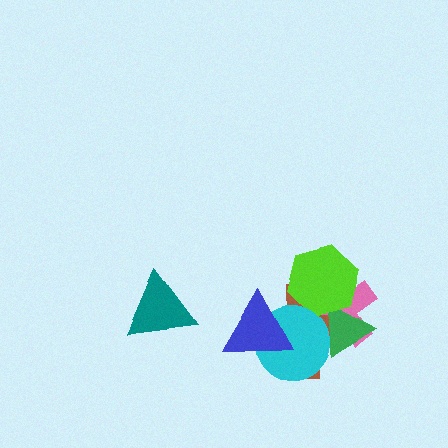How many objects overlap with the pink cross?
4 objects overlap with the pink cross.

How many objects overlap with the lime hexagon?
3 objects overlap with the lime hexagon.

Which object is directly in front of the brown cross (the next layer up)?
The green triangle is directly in front of the brown cross.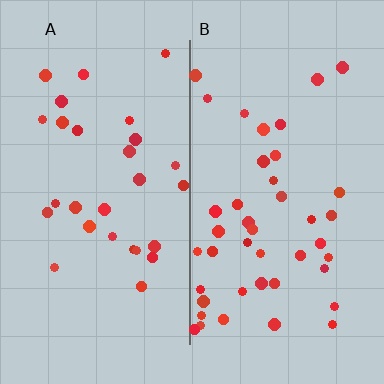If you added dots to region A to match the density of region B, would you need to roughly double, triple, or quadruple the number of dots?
Approximately double.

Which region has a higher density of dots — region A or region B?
B (the right).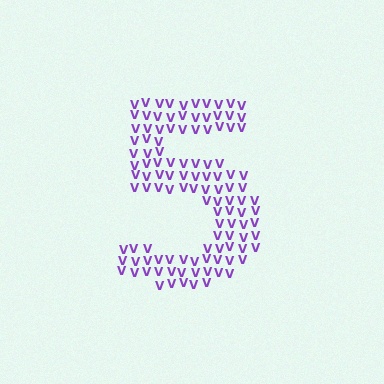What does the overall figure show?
The overall figure shows the digit 5.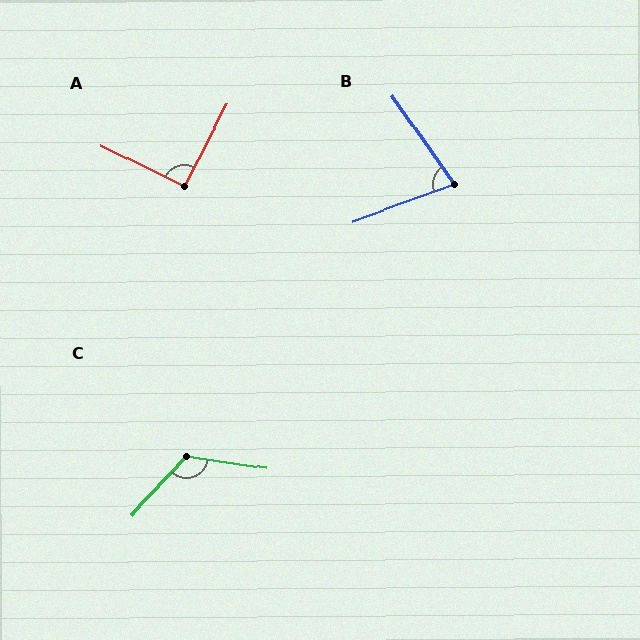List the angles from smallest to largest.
B (75°), A (91°), C (124°).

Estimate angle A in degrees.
Approximately 91 degrees.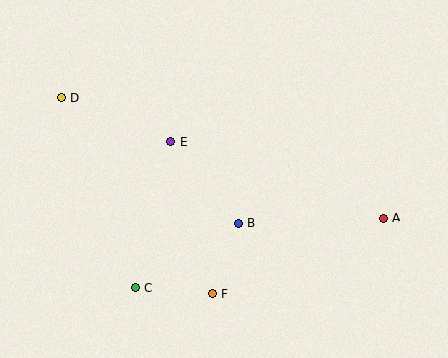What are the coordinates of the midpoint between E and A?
The midpoint between E and A is at (277, 180).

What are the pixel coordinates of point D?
Point D is at (61, 98).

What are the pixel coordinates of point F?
Point F is at (213, 294).